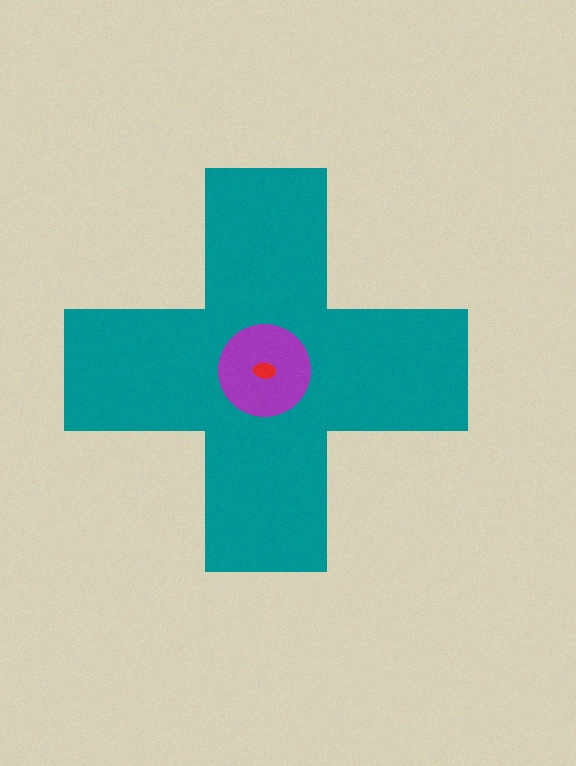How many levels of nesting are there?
3.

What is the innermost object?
The red ellipse.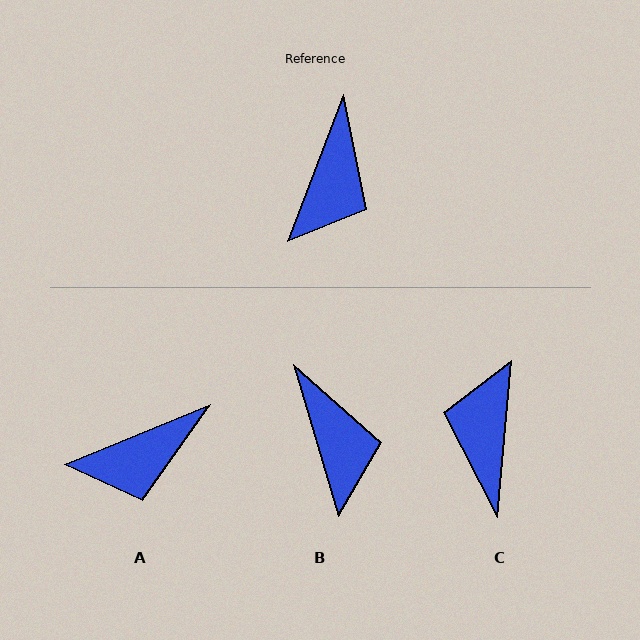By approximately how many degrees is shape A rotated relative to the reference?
Approximately 47 degrees clockwise.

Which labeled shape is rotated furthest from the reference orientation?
C, about 164 degrees away.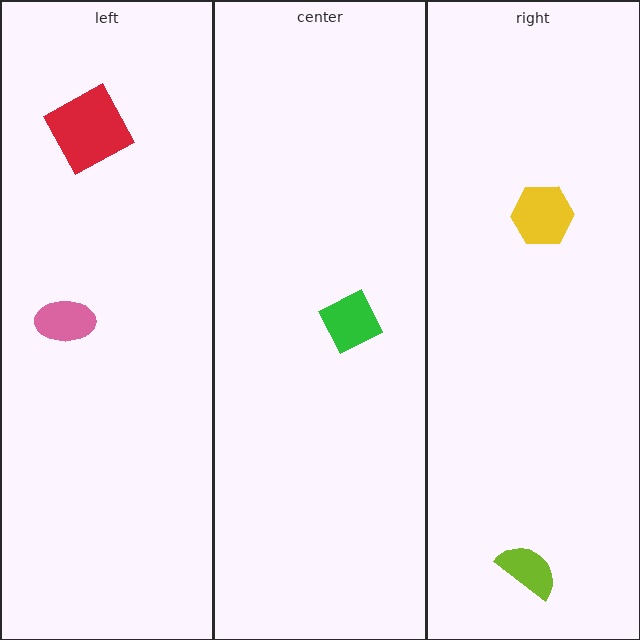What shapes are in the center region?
The green diamond.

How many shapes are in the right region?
2.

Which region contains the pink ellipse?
The left region.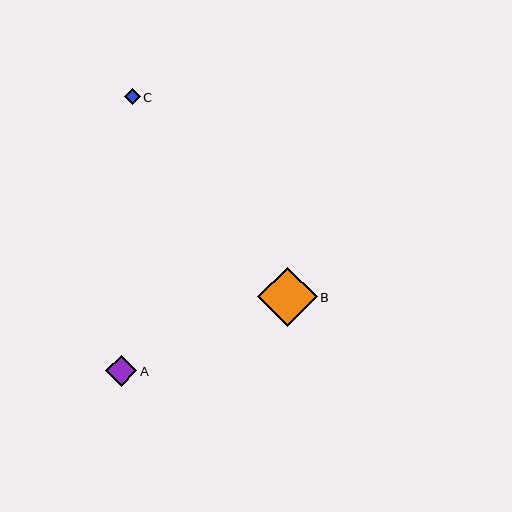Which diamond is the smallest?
Diamond C is the smallest with a size of approximately 16 pixels.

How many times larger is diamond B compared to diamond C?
Diamond B is approximately 3.8 times the size of diamond C.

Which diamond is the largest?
Diamond B is the largest with a size of approximately 60 pixels.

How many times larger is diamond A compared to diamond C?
Diamond A is approximately 2.0 times the size of diamond C.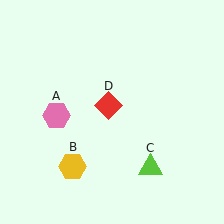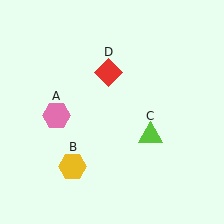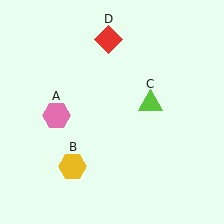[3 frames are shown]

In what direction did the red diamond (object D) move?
The red diamond (object D) moved up.